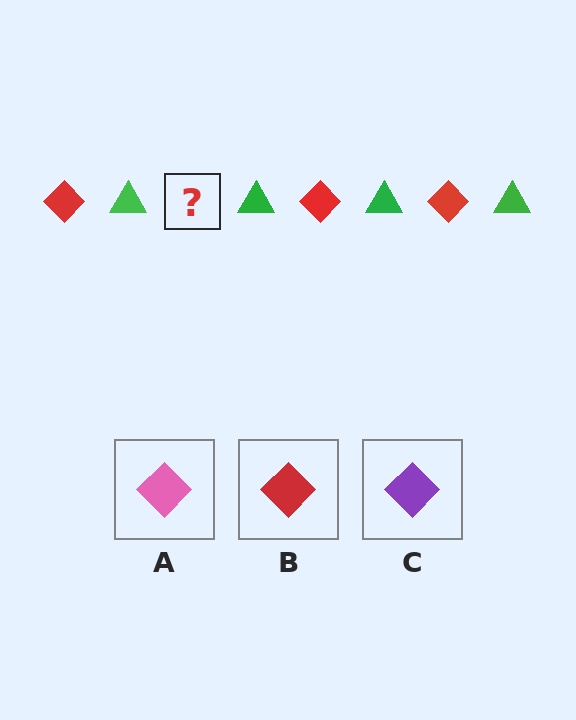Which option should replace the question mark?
Option B.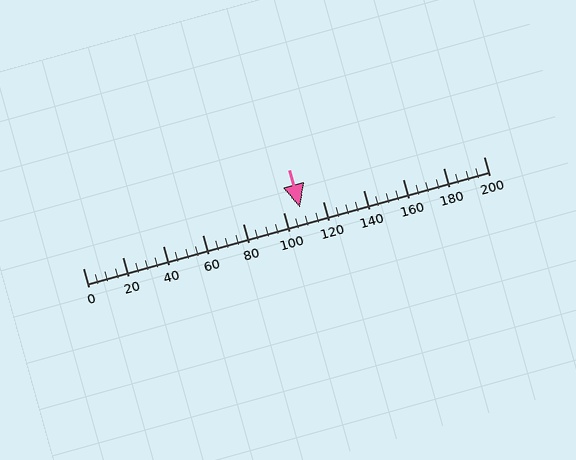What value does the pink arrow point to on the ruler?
The pink arrow points to approximately 108.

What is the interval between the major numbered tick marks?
The major tick marks are spaced 20 units apart.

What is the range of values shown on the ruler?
The ruler shows values from 0 to 200.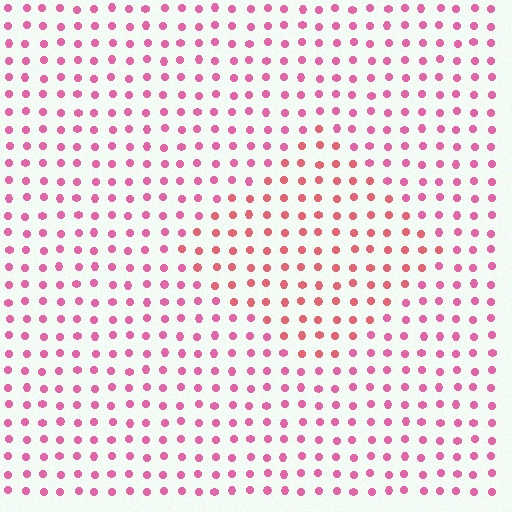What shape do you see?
I see a diamond.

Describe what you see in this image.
The image is filled with small pink elements in a uniform arrangement. A diamond-shaped region is visible where the elements are tinted to a slightly different hue, forming a subtle color boundary.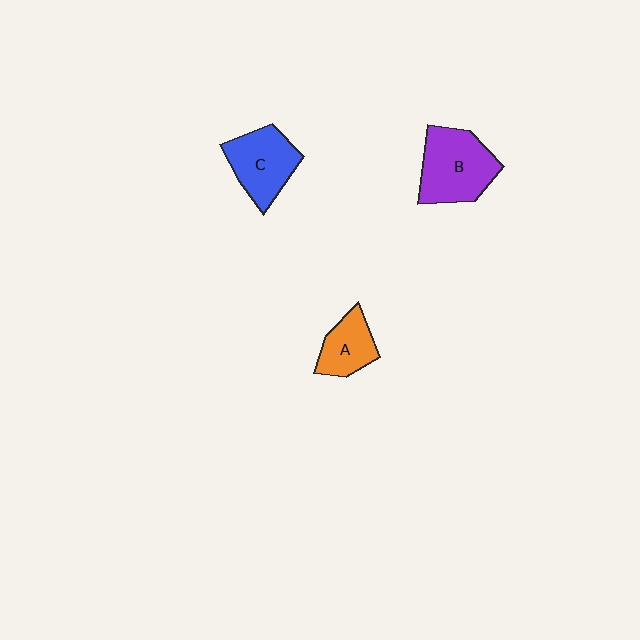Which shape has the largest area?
Shape B (purple).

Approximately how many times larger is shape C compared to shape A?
Approximately 1.4 times.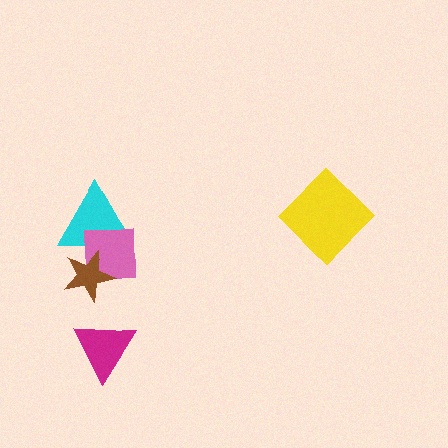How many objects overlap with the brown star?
2 objects overlap with the brown star.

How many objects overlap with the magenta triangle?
0 objects overlap with the magenta triangle.